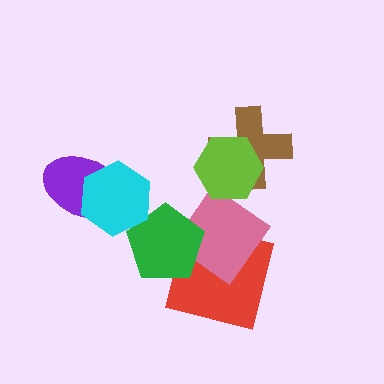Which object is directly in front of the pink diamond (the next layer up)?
The lime hexagon is directly in front of the pink diamond.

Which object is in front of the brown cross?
The lime hexagon is in front of the brown cross.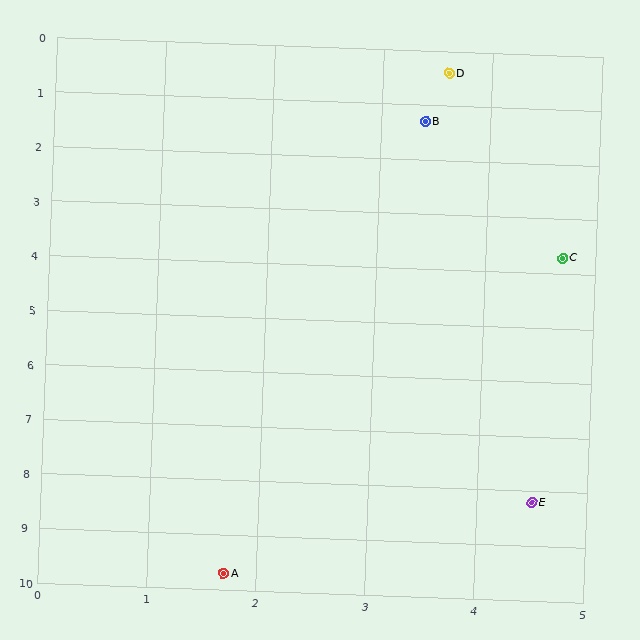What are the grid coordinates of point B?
Point B is at approximately (3.4, 1.3).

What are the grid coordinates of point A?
Point A is at approximately (1.7, 9.7).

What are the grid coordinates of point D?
Point D is at approximately (3.6, 0.4).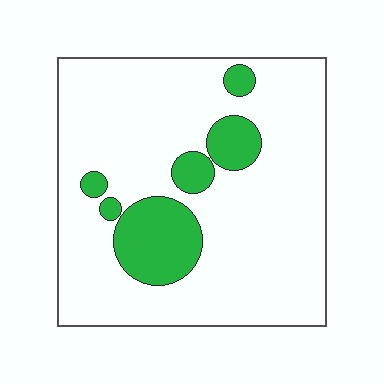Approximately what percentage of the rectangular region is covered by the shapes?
Approximately 15%.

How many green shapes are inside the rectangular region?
6.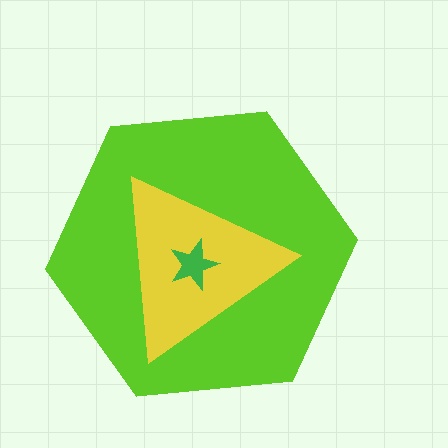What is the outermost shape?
The lime hexagon.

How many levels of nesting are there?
3.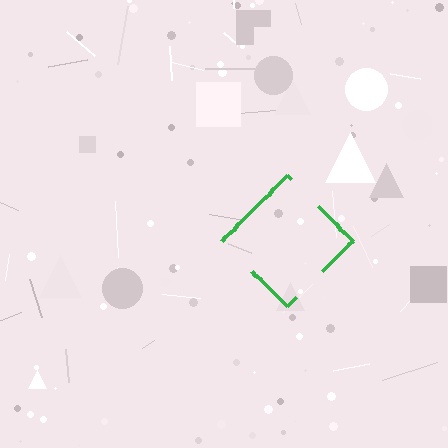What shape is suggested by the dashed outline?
The dashed outline suggests a diamond.